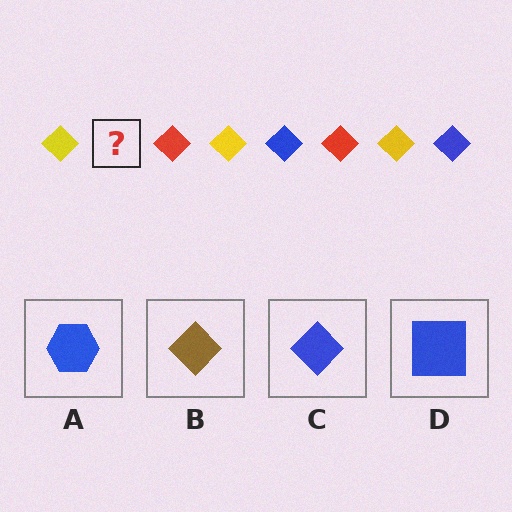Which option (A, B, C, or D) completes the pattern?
C.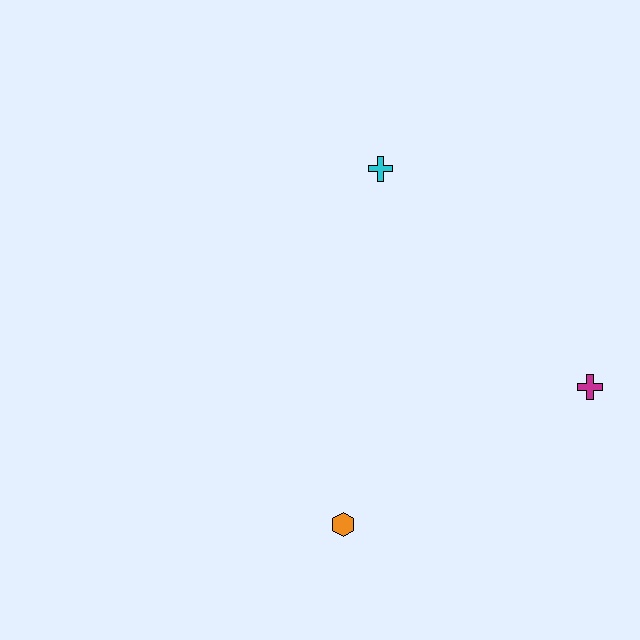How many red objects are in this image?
There are no red objects.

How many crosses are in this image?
There are 2 crosses.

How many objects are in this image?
There are 3 objects.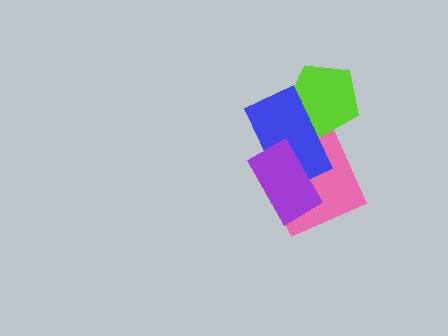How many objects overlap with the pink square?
2 objects overlap with the pink square.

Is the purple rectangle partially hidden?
No, no other shape covers it.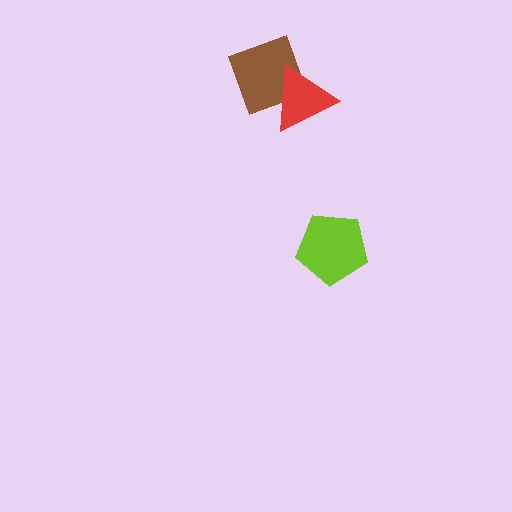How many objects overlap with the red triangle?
1 object overlaps with the red triangle.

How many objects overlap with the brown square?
1 object overlaps with the brown square.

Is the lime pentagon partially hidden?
No, no other shape covers it.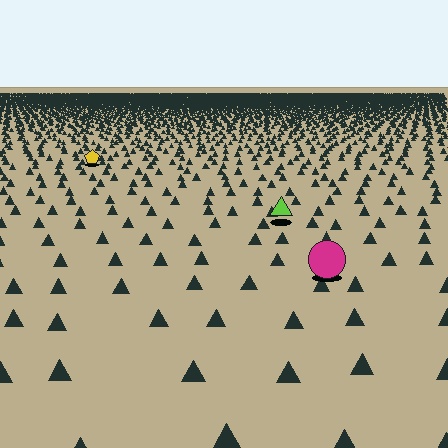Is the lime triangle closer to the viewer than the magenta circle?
No. The magenta circle is closer — you can tell from the texture gradient: the ground texture is coarser near it.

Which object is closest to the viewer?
The magenta circle is closest. The texture marks near it are larger and more spread out.